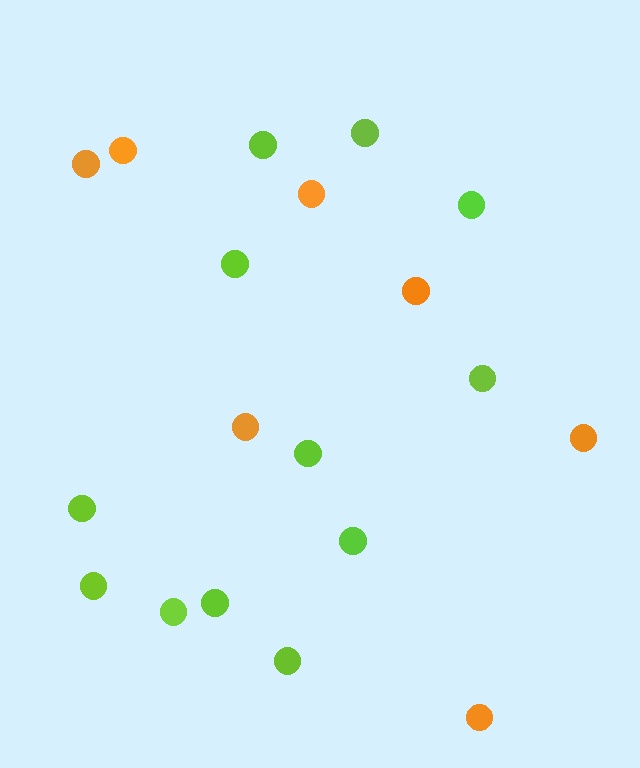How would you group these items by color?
There are 2 groups: one group of orange circles (7) and one group of lime circles (12).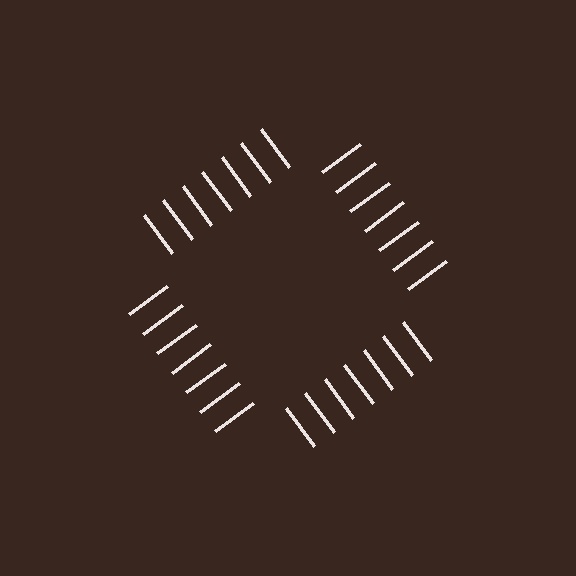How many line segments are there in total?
28 — 7 along each of the 4 edges.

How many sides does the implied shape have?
4 sides — the line-ends trace a square.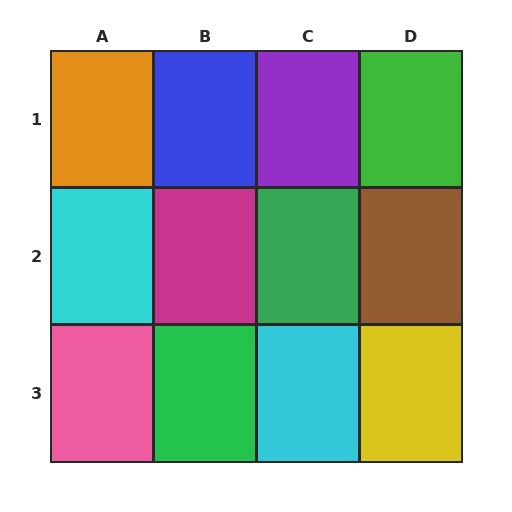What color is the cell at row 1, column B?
Blue.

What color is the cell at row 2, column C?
Green.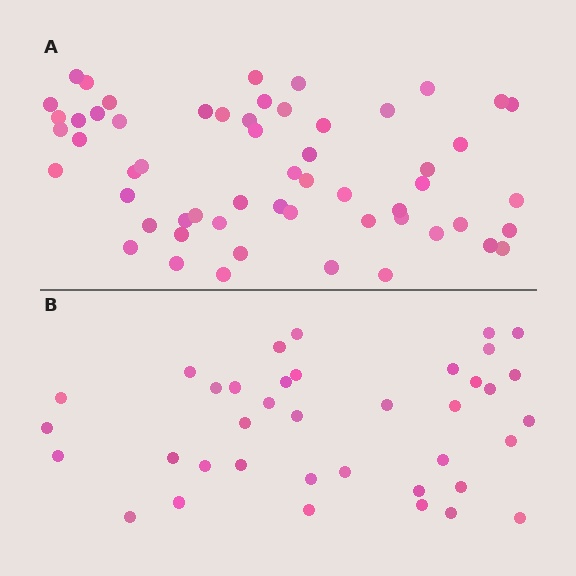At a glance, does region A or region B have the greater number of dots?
Region A (the top region) has more dots.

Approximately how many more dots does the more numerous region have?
Region A has approximately 20 more dots than region B.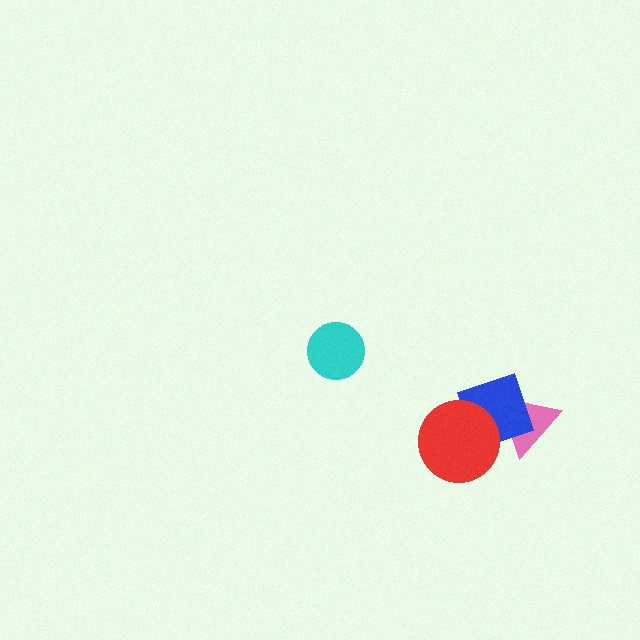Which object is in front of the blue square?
The red circle is in front of the blue square.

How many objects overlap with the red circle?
2 objects overlap with the red circle.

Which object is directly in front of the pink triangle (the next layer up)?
The blue square is directly in front of the pink triangle.